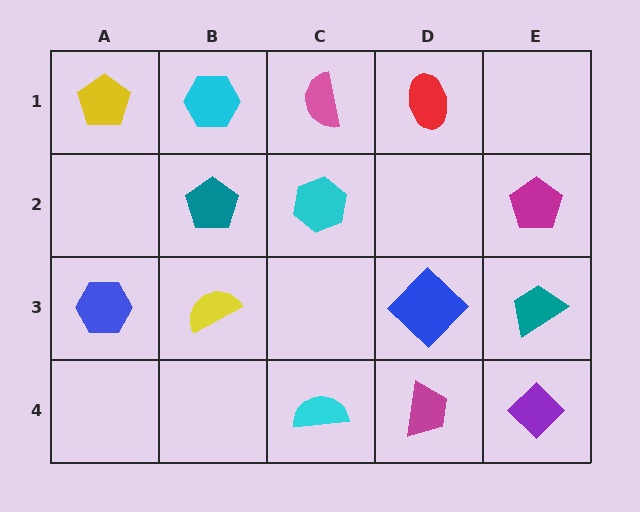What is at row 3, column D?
A blue diamond.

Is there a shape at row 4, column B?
No, that cell is empty.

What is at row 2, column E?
A magenta pentagon.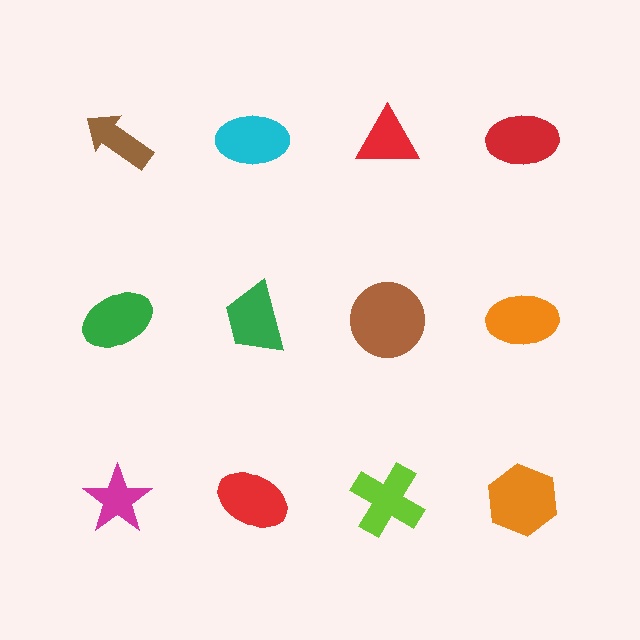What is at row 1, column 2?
A cyan ellipse.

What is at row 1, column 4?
A red ellipse.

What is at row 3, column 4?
An orange hexagon.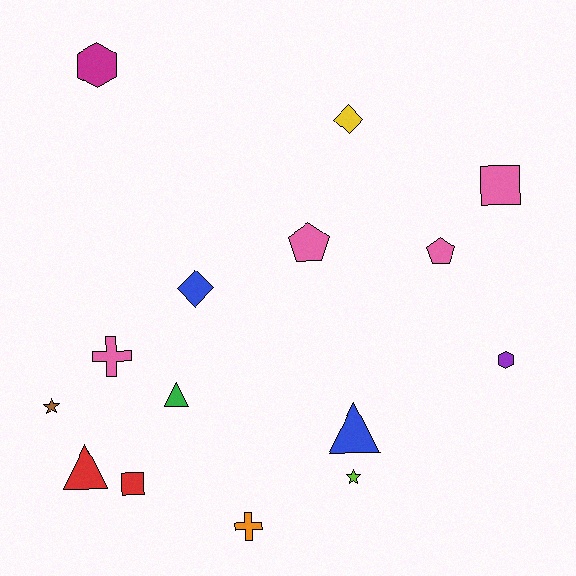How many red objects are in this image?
There are 2 red objects.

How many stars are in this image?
There are 2 stars.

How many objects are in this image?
There are 15 objects.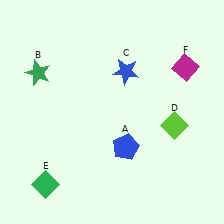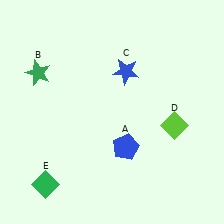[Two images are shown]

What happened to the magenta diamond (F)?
The magenta diamond (F) was removed in Image 2. It was in the top-right area of Image 1.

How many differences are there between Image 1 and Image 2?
There is 1 difference between the two images.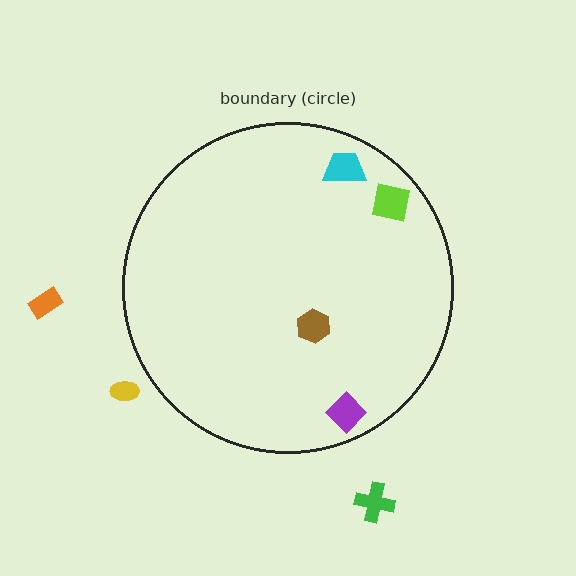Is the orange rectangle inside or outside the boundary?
Outside.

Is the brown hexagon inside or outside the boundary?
Inside.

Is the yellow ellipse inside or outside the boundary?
Outside.